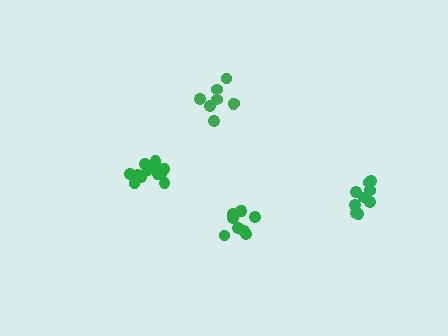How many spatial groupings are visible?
There are 4 spatial groupings.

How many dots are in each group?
Group 1: 9 dots, Group 2: 9 dots, Group 3: 12 dots, Group 4: 8 dots (38 total).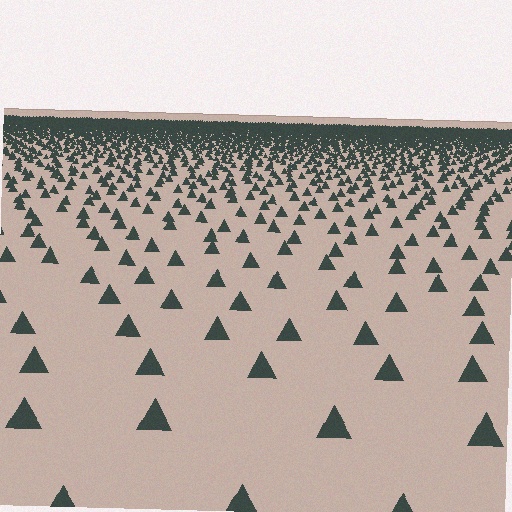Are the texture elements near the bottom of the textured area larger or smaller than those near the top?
Larger. Near the bottom, elements are closer to the viewer and appear at a bigger on-screen size.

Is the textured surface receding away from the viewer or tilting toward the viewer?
The surface is receding away from the viewer. Texture elements get smaller and denser toward the top.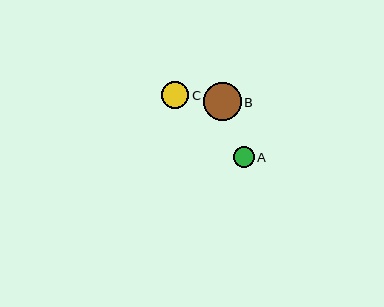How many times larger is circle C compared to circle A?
Circle C is approximately 1.3 times the size of circle A.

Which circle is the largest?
Circle B is the largest with a size of approximately 38 pixels.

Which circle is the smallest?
Circle A is the smallest with a size of approximately 21 pixels.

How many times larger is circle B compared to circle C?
Circle B is approximately 1.4 times the size of circle C.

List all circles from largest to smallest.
From largest to smallest: B, C, A.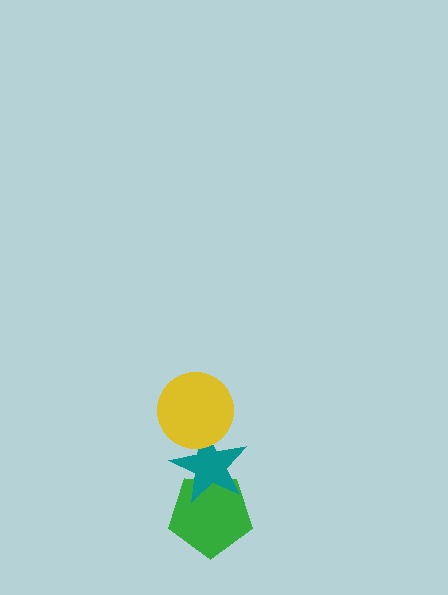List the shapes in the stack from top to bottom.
From top to bottom: the yellow circle, the teal star, the green pentagon.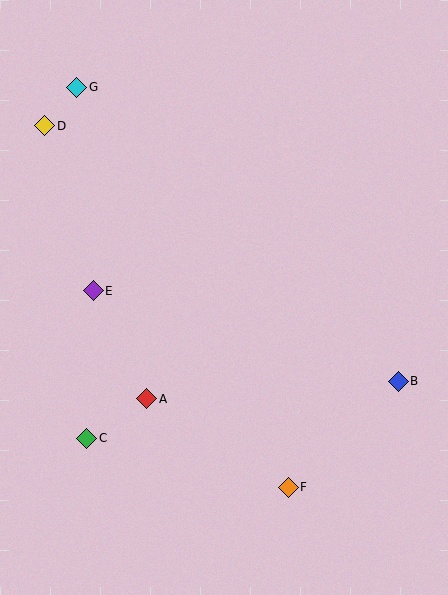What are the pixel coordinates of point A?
Point A is at (147, 399).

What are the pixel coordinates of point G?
Point G is at (77, 87).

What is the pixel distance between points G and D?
The distance between G and D is 50 pixels.